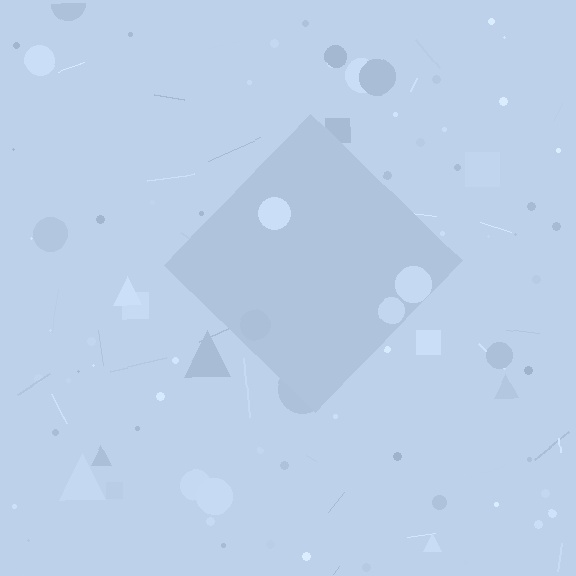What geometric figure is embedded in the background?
A diamond is embedded in the background.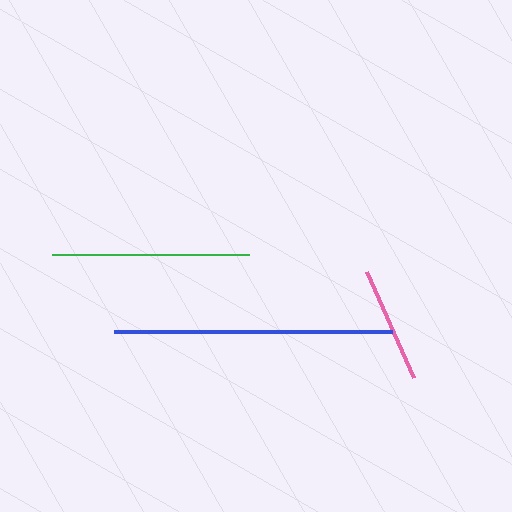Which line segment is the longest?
The blue line is the longest at approximately 278 pixels.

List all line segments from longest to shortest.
From longest to shortest: blue, green, pink.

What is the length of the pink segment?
The pink segment is approximately 116 pixels long.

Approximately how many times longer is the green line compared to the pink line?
The green line is approximately 1.7 times the length of the pink line.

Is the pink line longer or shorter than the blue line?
The blue line is longer than the pink line.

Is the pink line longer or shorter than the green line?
The green line is longer than the pink line.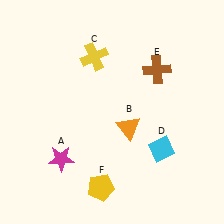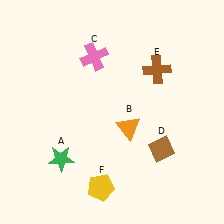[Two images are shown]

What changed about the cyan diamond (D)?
In Image 1, D is cyan. In Image 2, it changed to brown.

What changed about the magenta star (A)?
In Image 1, A is magenta. In Image 2, it changed to green.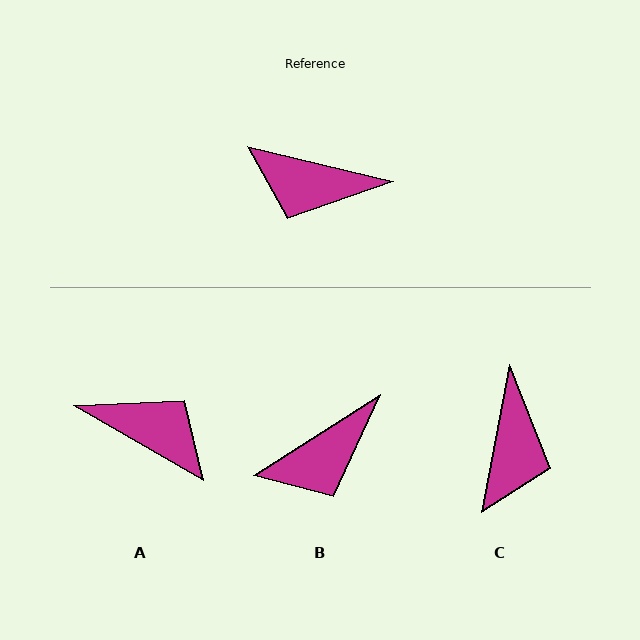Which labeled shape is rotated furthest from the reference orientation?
A, about 164 degrees away.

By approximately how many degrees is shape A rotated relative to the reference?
Approximately 164 degrees counter-clockwise.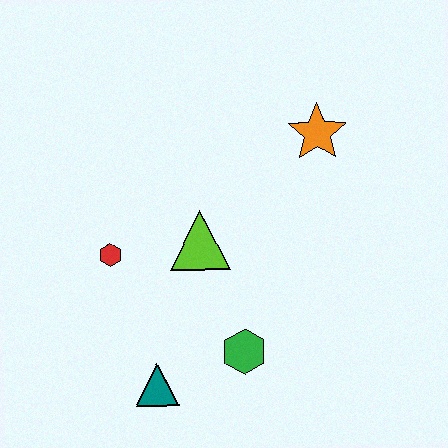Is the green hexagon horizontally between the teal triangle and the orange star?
Yes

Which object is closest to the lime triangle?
The red hexagon is closest to the lime triangle.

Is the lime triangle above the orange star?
No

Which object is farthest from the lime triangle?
The orange star is farthest from the lime triangle.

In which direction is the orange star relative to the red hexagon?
The orange star is to the right of the red hexagon.